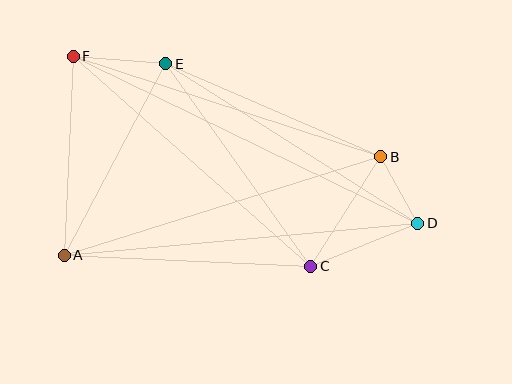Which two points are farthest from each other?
Points D and F are farthest from each other.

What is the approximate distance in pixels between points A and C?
The distance between A and C is approximately 247 pixels.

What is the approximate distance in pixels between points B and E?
The distance between B and E is approximately 234 pixels.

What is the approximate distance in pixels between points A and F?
The distance between A and F is approximately 199 pixels.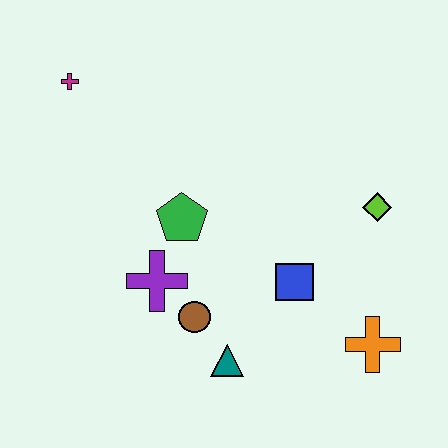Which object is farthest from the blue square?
The magenta cross is farthest from the blue square.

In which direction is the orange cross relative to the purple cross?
The orange cross is to the right of the purple cross.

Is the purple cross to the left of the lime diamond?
Yes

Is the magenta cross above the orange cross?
Yes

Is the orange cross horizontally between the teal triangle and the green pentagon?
No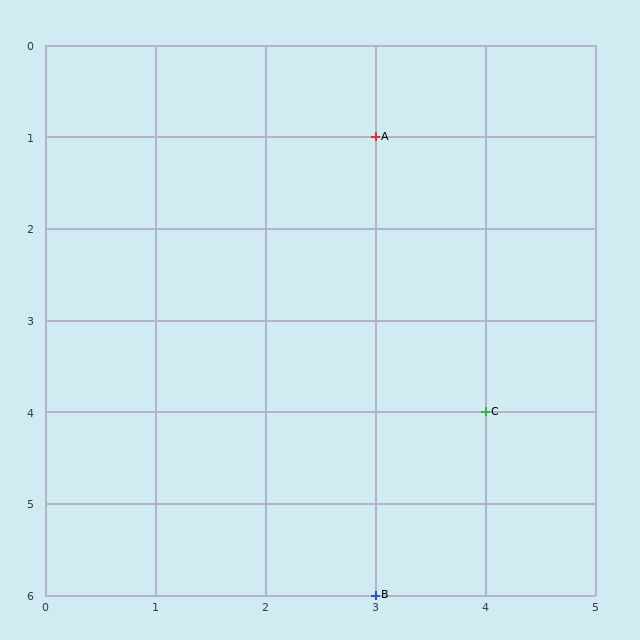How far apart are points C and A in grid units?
Points C and A are 1 column and 3 rows apart (about 3.2 grid units diagonally).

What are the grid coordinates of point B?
Point B is at grid coordinates (3, 6).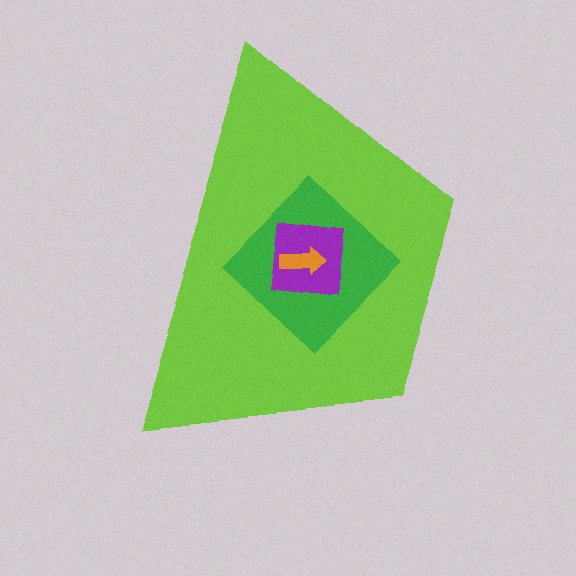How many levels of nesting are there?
4.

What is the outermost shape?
The lime trapezoid.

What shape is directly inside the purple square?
The orange arrow.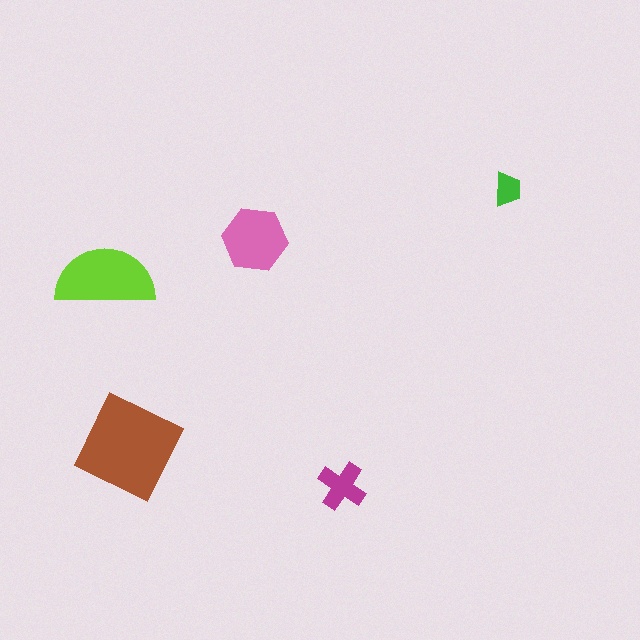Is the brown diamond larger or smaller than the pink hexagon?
Larger.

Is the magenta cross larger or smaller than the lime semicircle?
Smaller.